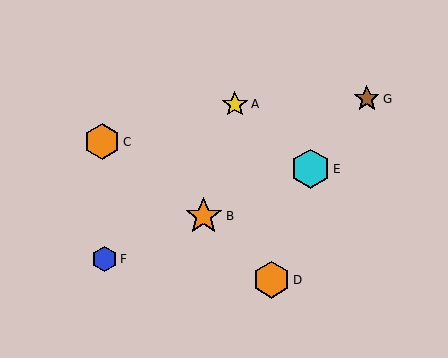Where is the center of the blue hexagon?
The center of the blue hexagon is at (105, 259).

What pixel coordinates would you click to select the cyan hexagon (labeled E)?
Click at (310, 169) to select the cyan hexagon E.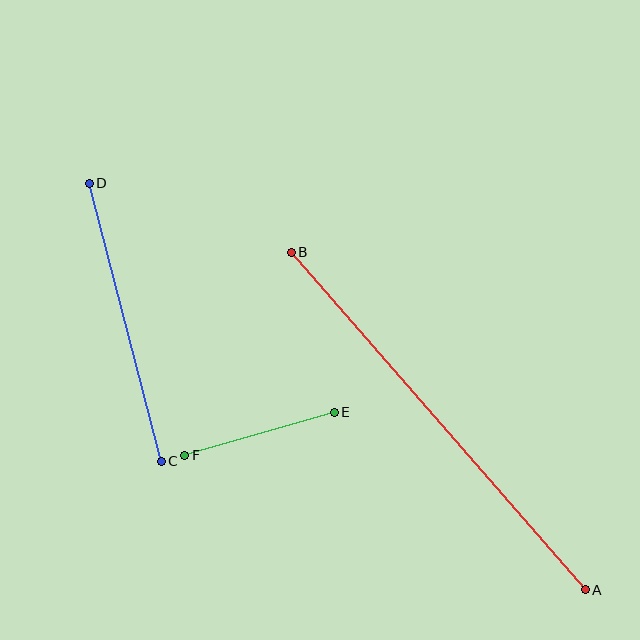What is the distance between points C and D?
The distance is approximately 287 pixels.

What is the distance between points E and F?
The distance is approximately 156 pixels.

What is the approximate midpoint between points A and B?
The midpoint is at approximately (438, 421) pixels.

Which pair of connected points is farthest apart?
Points A and B are farthest apart.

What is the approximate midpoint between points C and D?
The midpoint is at approximately (125, 322) pixels.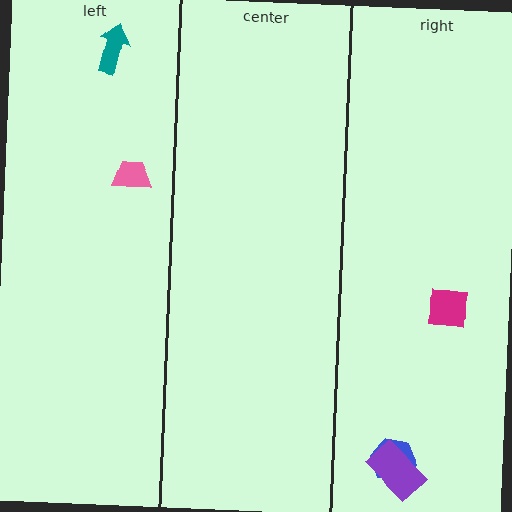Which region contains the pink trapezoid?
The left region.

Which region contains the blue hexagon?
The right region.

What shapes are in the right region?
The magenta square, the blue hexagon, the purple rectangle.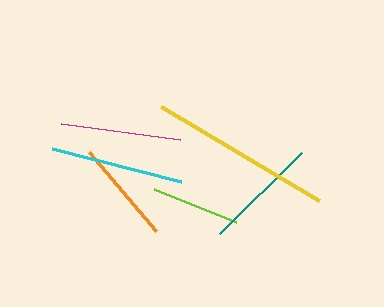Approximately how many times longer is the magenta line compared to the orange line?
The magenta line is approximately 1.2 times the length of the orange line.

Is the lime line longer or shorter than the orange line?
The orange line is longer than the lime line.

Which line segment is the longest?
The yellow line is the longest at approximately 184 pixels.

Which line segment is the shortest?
The lime line is the shortest at approximately 89 pixels.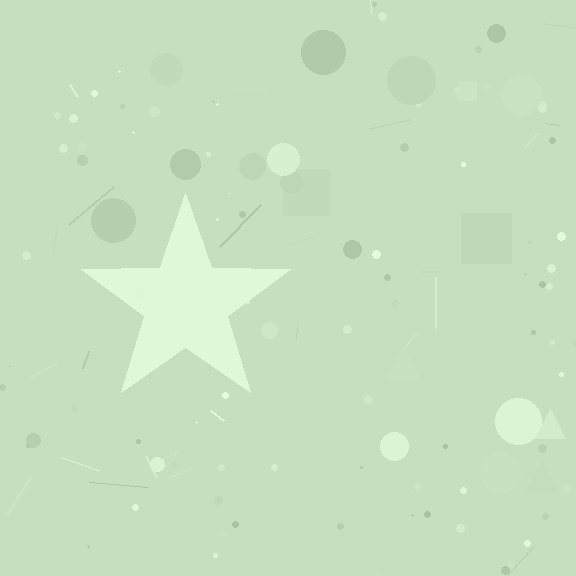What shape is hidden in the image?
A star is hidden in the image.